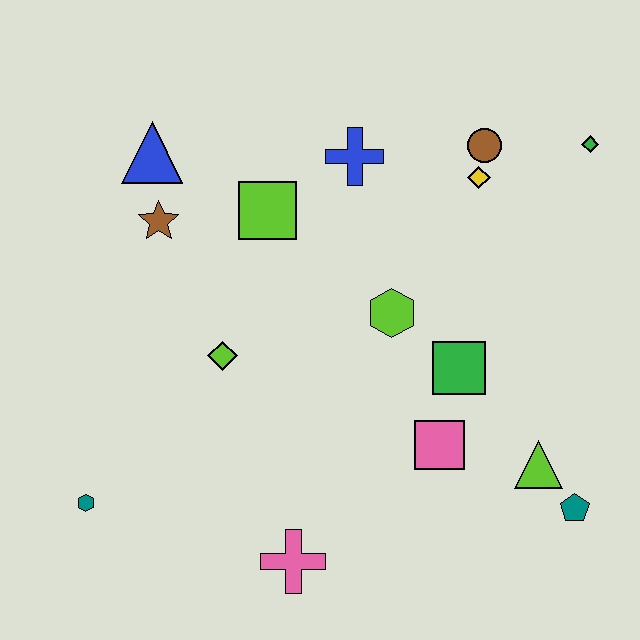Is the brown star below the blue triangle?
Yes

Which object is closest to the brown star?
The blue triangle is closest to the brown star.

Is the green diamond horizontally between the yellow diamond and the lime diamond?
No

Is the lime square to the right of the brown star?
Yes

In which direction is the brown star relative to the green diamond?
The brown star is to the left of the green diamond.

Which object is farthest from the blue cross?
The teal hexagon is farthest from the blue cross.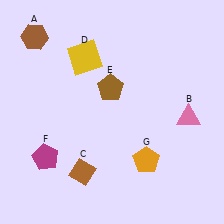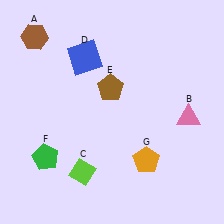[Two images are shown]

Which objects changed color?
C changed from brown to lime. D changed from yellow to blue. F changed from magenta to green.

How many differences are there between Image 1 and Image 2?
There are 3 differences between the two images.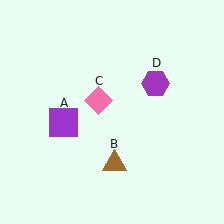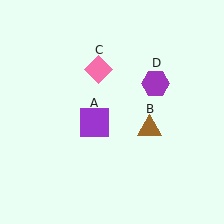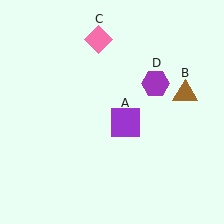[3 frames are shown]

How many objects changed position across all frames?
3 objects changed position: purple square (object A), brown triangle (object B), pink diamond (object C).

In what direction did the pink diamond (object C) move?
The pink diamond (object C) moved up.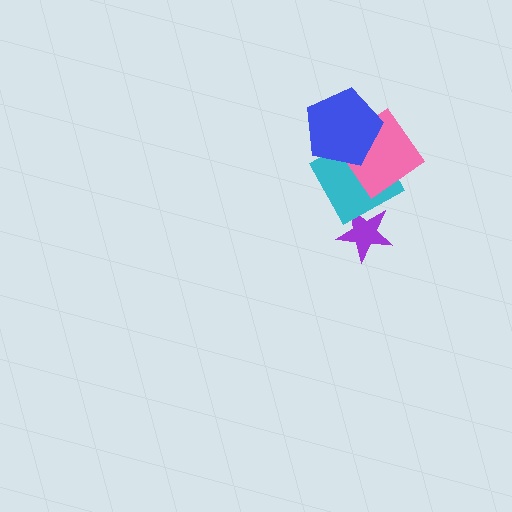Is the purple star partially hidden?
Yes, it is partially covered by another shape.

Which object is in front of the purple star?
The cyan diamond is in front of the purple star.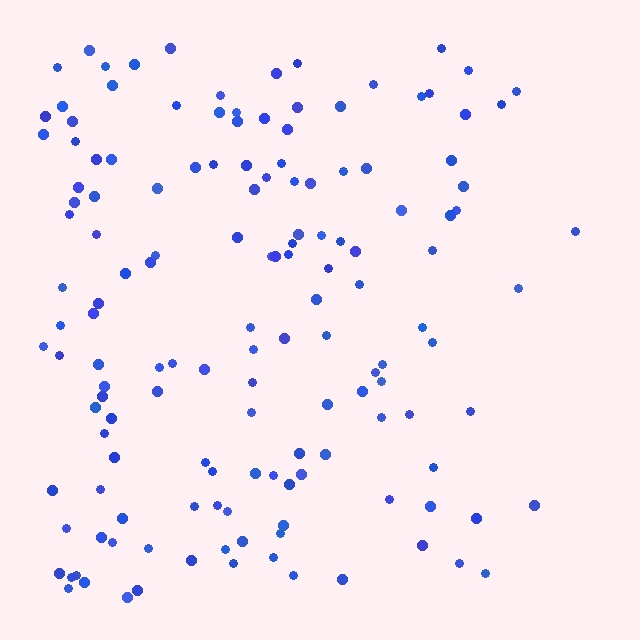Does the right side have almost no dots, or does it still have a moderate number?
Still a moderate number, just noticeably fewer than the left.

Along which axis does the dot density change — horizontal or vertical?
Horizontal.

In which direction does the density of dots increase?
From right to left, with the left side densest.